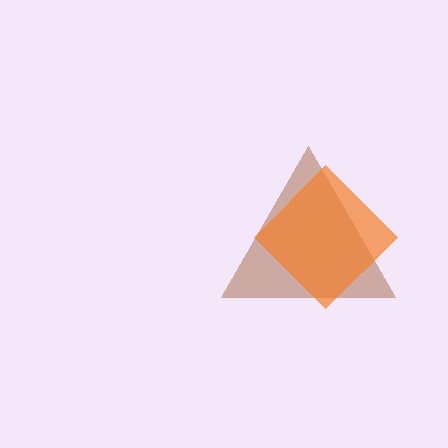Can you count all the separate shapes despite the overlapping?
Yes, there are 2 separate shapes.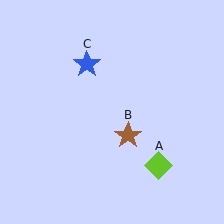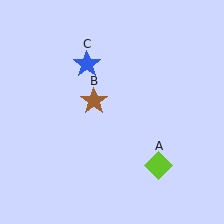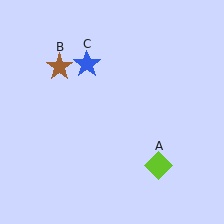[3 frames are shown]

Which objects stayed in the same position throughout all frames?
Lime diamond (object A) and blue star (object C) remained stationary.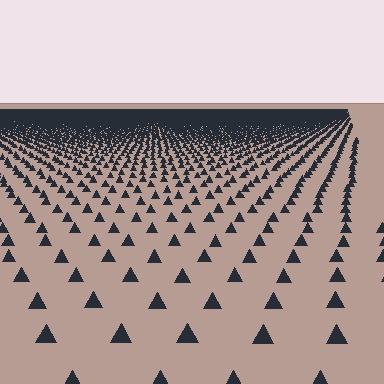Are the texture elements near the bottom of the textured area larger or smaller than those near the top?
Larger. Near the bottom, elements are closer to the viewer and appear at a bigger on-screen size.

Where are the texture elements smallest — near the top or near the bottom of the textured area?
Near the top.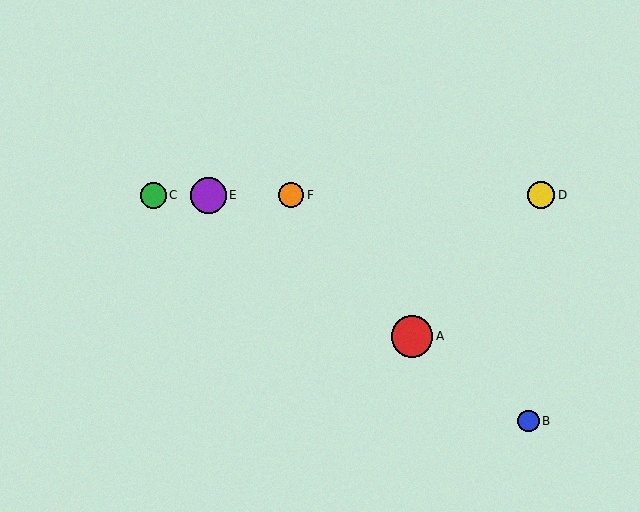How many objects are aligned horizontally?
4 objects (C, D, E, F) are aligned horizontally.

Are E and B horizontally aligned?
No, E is at y≈195 and B is at y≈421.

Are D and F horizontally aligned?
Yes, both are at y≈195.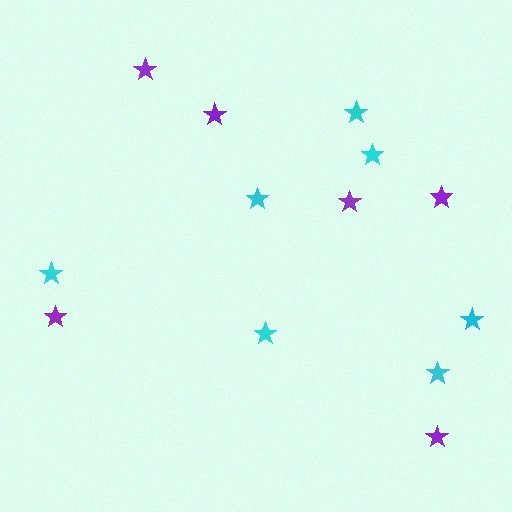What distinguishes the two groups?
There are 2 groups: one group of cyan stars (7) and one group of purple stars (6).